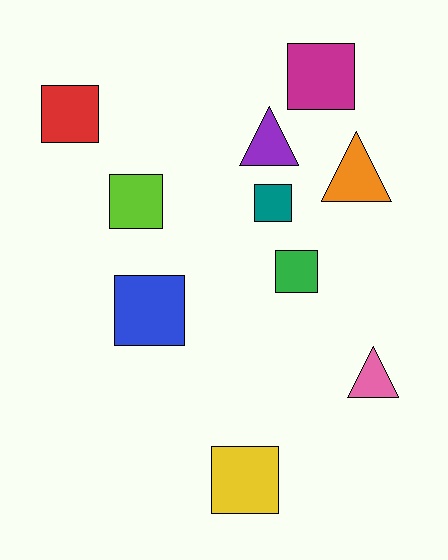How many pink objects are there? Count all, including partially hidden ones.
There is 1 pink object.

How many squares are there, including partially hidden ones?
There are 7 squares.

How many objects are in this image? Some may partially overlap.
There are 10 objects.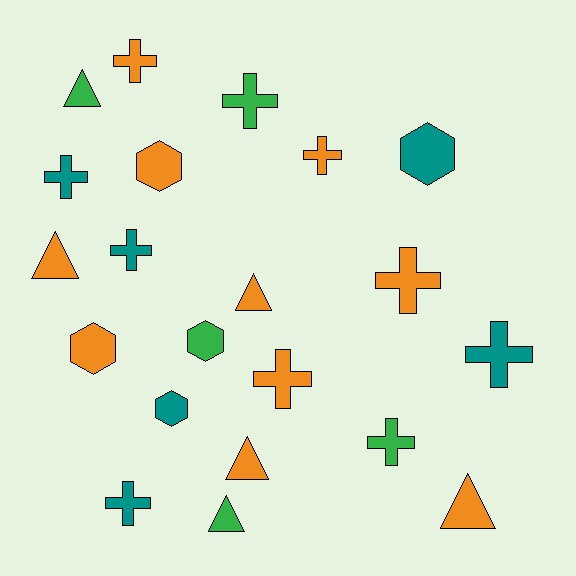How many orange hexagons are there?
There are 2 orange hexagons.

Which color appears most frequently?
Orange, with 10 objects.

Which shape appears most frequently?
Cross, with 10 objects.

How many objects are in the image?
There are 21 objects.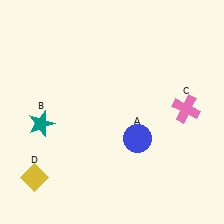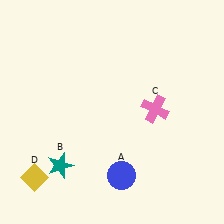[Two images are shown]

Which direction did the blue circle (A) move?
The blue circle (A) moved down.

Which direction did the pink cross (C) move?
The pink cross (C) moved left.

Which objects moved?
The objects that moved are: the blue circle (A), the teal star (B), the pink cross (C).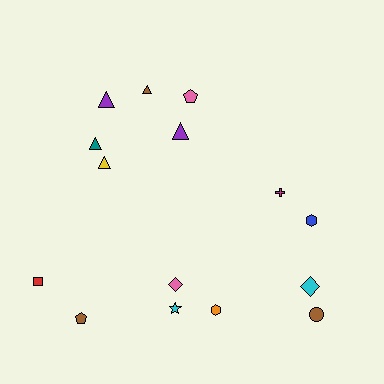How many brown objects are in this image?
There are 3 brown objects.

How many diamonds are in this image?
There are 2 diamonds.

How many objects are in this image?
There are 15 objects.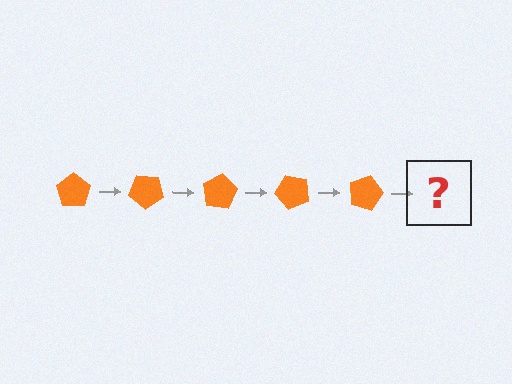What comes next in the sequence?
The next element should be an orange pentagon rotated 200 degrees.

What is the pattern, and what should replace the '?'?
The pattern is that the pentagon rotates 40 degrees each step. The '?' should be an orange pentagon rotated 200 degrees.